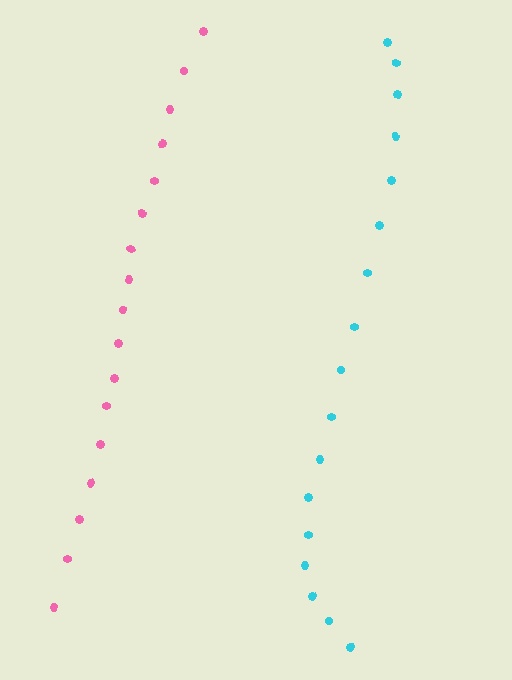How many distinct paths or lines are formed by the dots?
There are 2 distinct paths.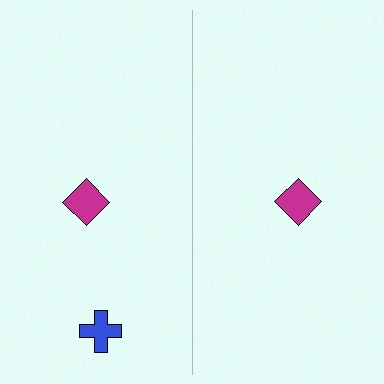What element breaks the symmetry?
A blue cross is missing from the right side.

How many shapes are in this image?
There are 3 shapes in this image.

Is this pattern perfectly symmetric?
No, the pattern is not perfectly symmetric. A blue cross is missing from the right side.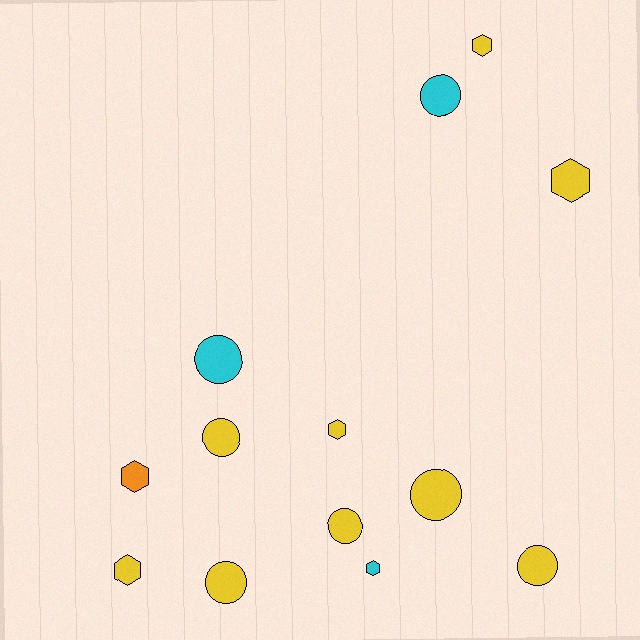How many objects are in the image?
There are 13 objects.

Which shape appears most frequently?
Circle, with 7 objects.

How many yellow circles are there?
There are 5 yellow circles.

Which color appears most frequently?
Yellow, with 9 objects.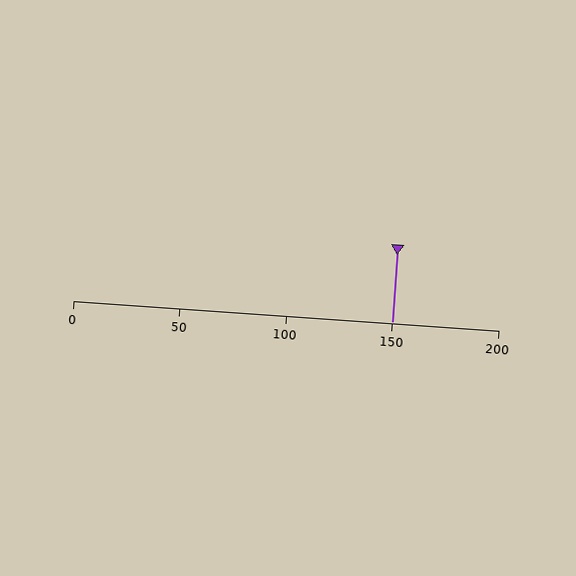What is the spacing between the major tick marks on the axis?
The major ticks are spaced 50 apart.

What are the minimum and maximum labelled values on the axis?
The axis runs from 0 to 200.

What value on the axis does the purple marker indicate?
The marker indicates approximately 150.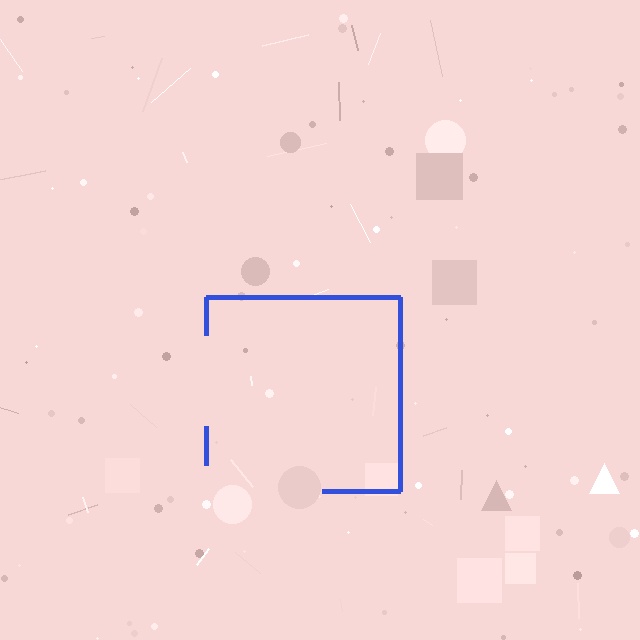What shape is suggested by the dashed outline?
The dashed outline suggests a square.